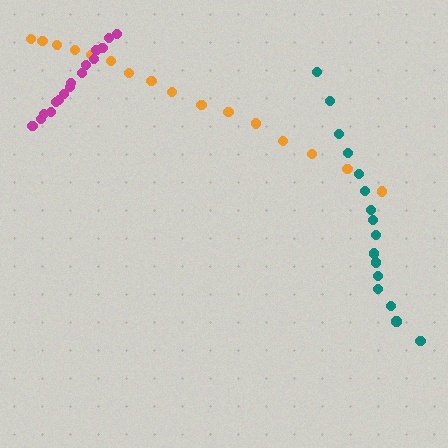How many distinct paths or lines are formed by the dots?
There are 3 distinct paths.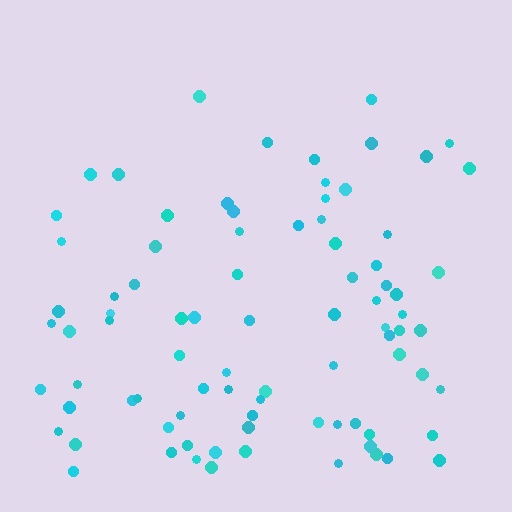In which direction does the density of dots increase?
From top to bottom, with the bottom side densest.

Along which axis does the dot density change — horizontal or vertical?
Vertical.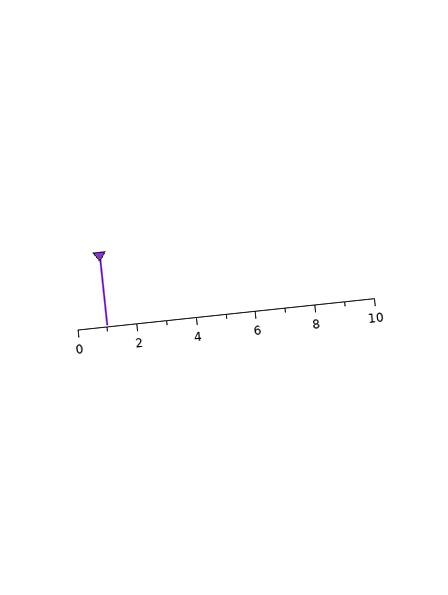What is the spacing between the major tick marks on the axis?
The major ticks are spaced 2 apart.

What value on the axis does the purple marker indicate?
The marker indicates approximately 1.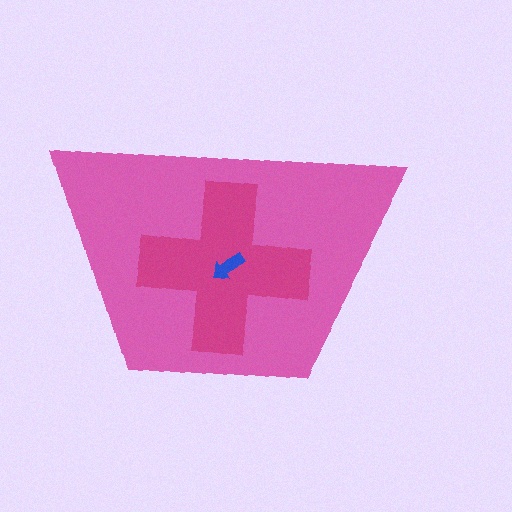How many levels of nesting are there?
3.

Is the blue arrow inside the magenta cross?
Yes.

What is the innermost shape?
The blue arrow.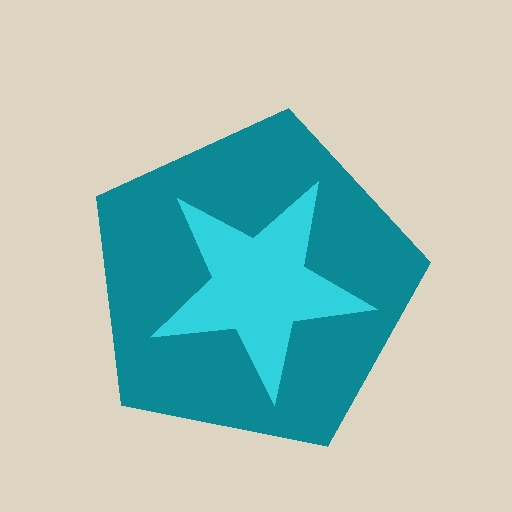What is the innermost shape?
The cyan star.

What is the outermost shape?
The teal pentagon.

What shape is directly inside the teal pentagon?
The cyan star.